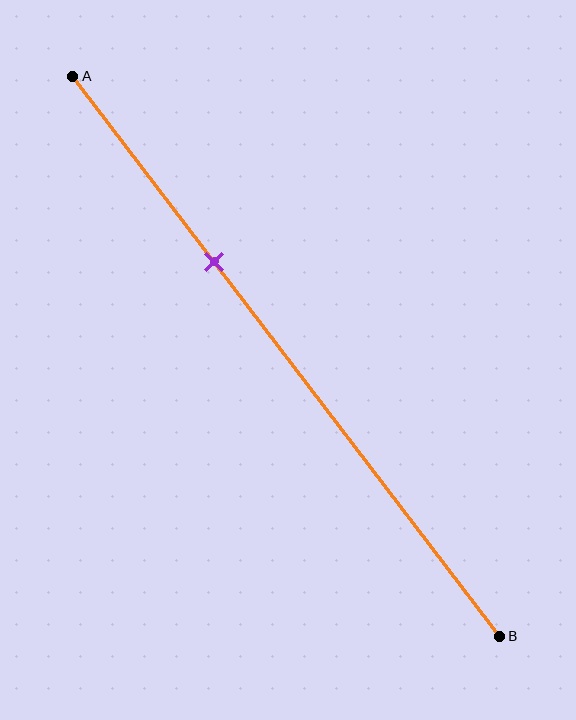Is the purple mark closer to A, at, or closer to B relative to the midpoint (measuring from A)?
The purple mark is closer to point A than the midpoint of segment AB.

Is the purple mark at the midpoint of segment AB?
No, the mark is at about 35% from A, not at the 50% midpoint.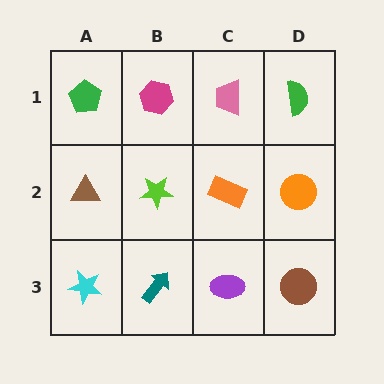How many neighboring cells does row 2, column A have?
3.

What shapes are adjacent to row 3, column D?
An orange circle (row 2, column D), a purple ellipse (row 3, column C).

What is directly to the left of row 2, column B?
A brown triangle.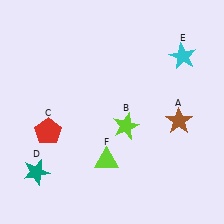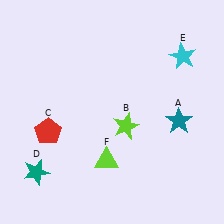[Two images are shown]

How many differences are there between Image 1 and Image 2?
There is 1 difference between the two images.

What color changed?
The star (A) changed from brown in Image 1 to teal in Image 2.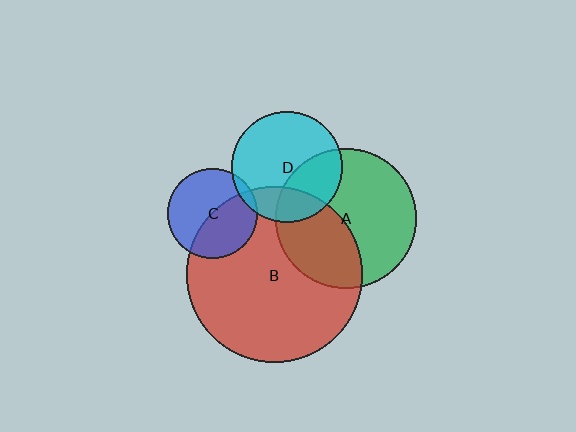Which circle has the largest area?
Circle B (red).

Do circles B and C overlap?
Yes.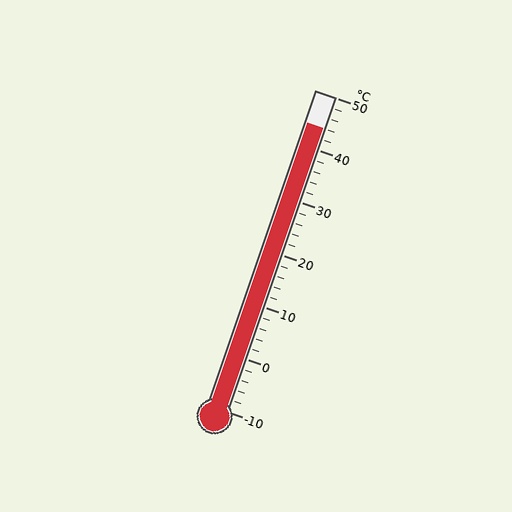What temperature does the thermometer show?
The thermometer shows approximately 44°C.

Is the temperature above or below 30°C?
The temperature is above 30°C.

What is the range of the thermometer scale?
The thermometer scale ranges from -10°C to 50°C.